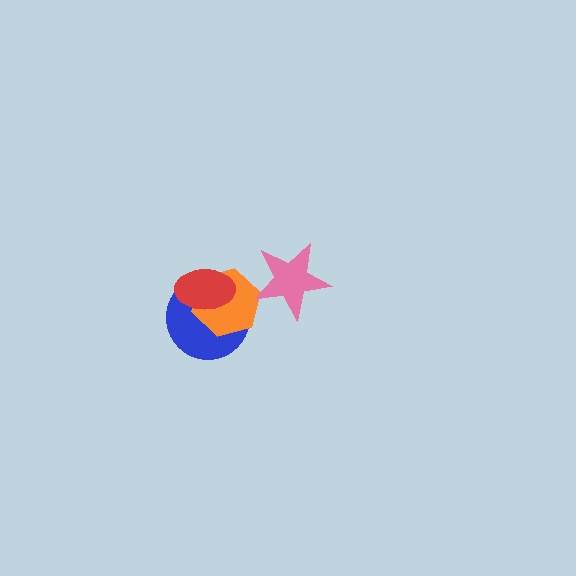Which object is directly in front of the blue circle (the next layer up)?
The orange hexagon is directly in front of the blue circle.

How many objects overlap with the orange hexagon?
3 objects overlap with the orange hexagon.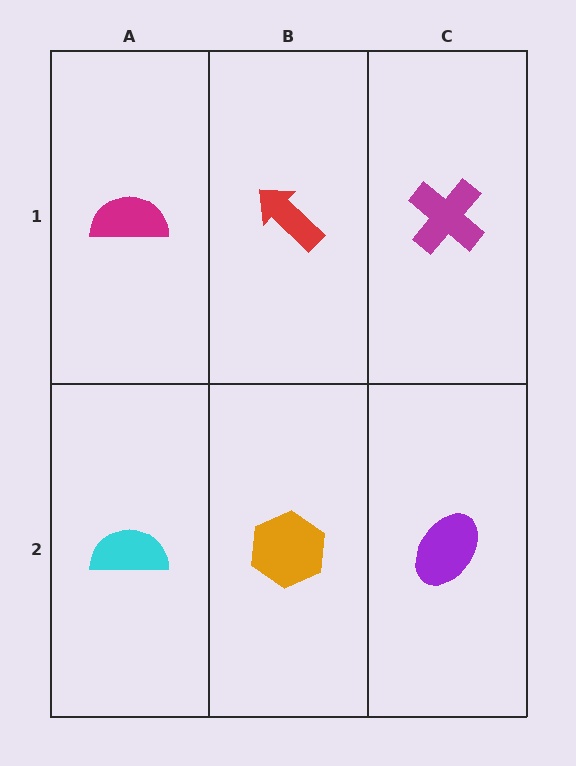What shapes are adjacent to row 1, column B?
An orange hexagon (row 2, column B), a magenta semicircle (row 1, column A), a magenta cross (row 1, column C).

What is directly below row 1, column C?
A purple ellipse.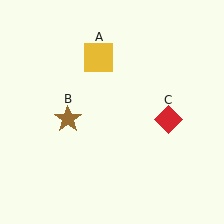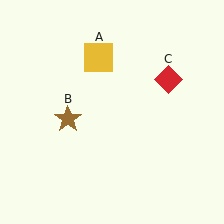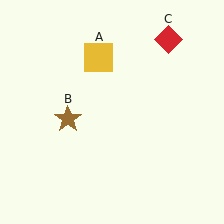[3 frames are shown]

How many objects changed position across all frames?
1 object changed position: red diamond (object C).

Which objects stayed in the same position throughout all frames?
Yellow square (object A) and brown star (object B) remained stationary.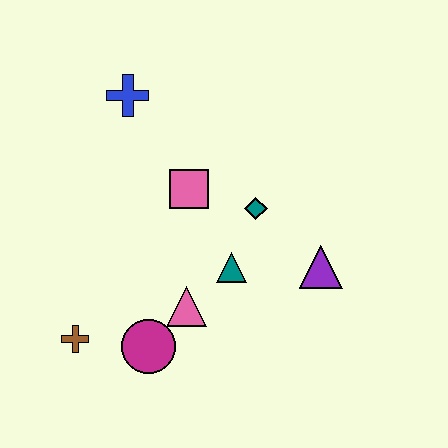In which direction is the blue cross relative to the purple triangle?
The blue cross is to the left of the purple triangle.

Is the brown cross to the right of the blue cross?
No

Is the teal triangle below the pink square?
Yes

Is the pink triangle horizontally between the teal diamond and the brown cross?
Yes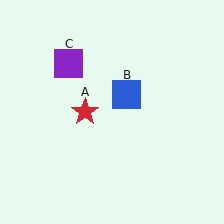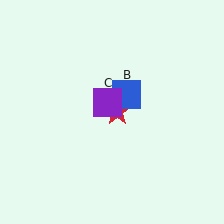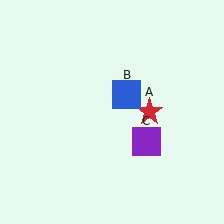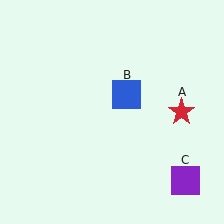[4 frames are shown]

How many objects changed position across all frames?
2 objects changed position: red star (object A), purple square (object C).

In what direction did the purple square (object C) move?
The purple square (object C) moved down and to the right.